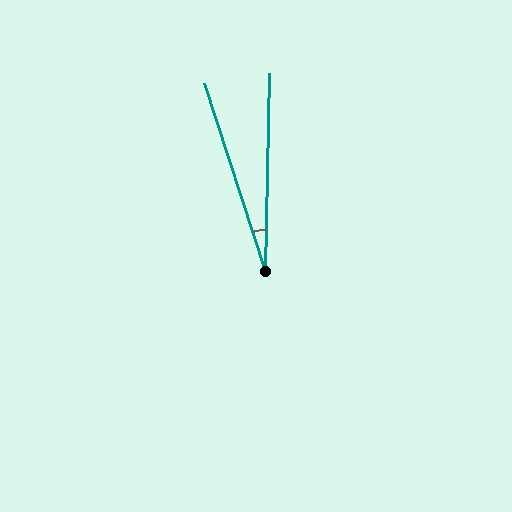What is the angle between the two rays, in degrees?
Approximately 19 degrees.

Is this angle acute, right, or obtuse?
It is acute.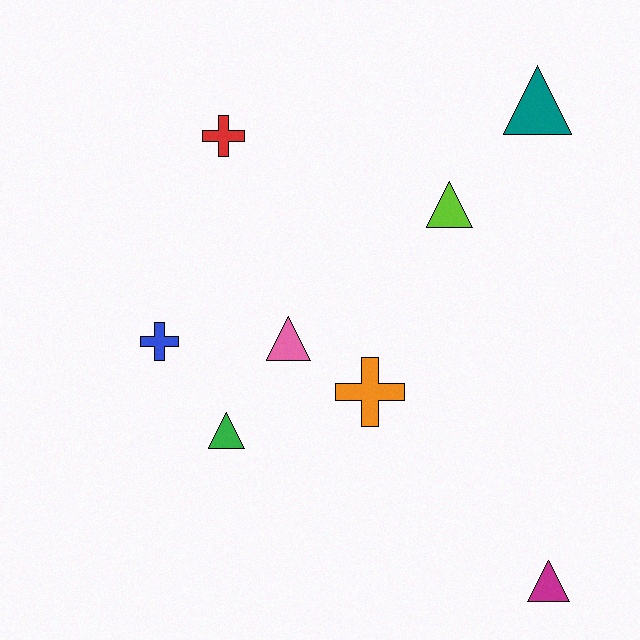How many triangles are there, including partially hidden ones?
There are 5 triangles.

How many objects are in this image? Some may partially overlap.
There are 8 objects.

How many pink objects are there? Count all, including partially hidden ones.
There is 1 pink object.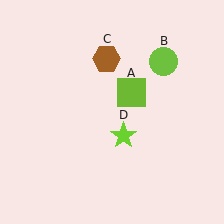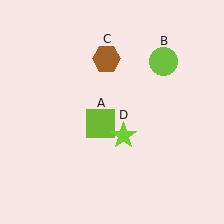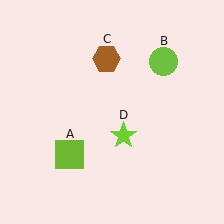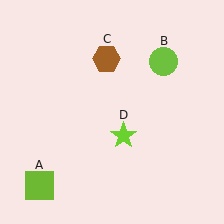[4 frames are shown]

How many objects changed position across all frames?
1 object changed position: lime square (object A).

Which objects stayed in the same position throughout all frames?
Lime circle (object B) and brown hexagon (object C) and lime star (object D) remained stationary.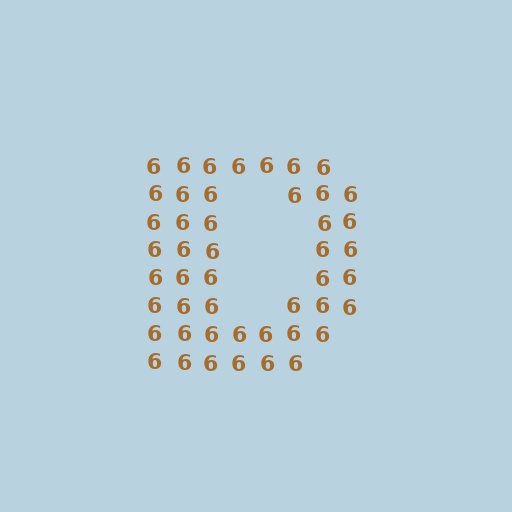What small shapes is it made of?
It is made of small digit 6's.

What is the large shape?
The large shape is the letter D.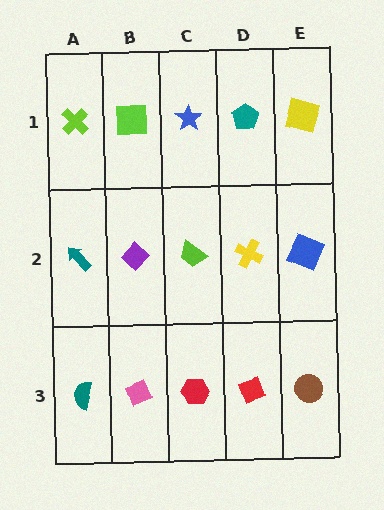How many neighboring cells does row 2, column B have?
4.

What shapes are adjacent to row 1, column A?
A teal arrow (row 2, column A), a lime square (row 1, column B).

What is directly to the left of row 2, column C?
A purple diamond.